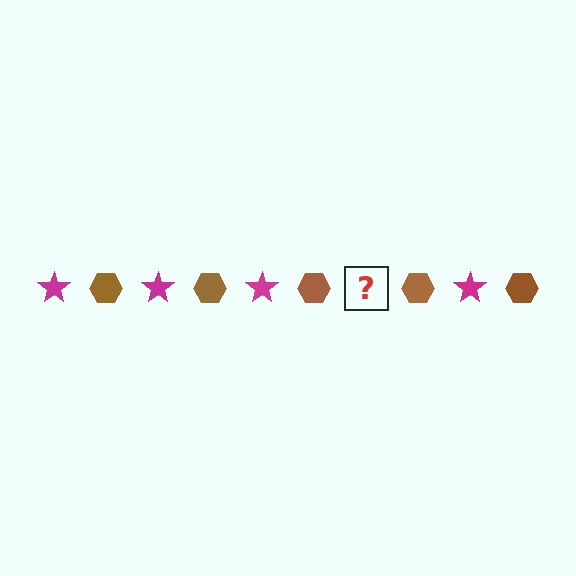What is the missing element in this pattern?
The missing element is a magenta star.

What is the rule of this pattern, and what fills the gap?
The rule is that the pattern alternates between magenta star and brown hexagon. The gap should be filled with a magenta star.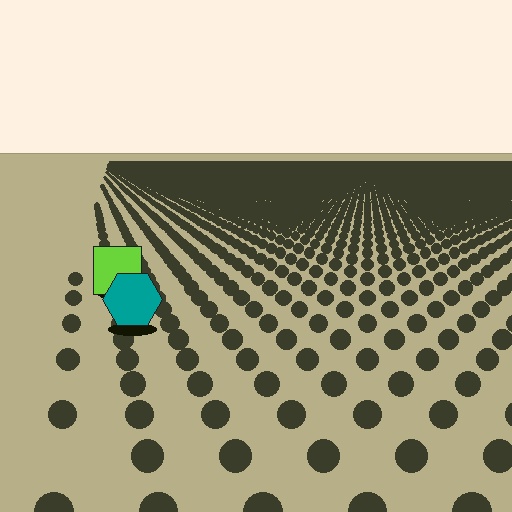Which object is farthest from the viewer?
The lime square is farthest from the viewer. It appears smaller and the ground texture around it is denser.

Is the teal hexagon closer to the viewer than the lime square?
Yes. The teal hexagon is closer — you can tell from the texture gradient: the ground texture is coarser near it.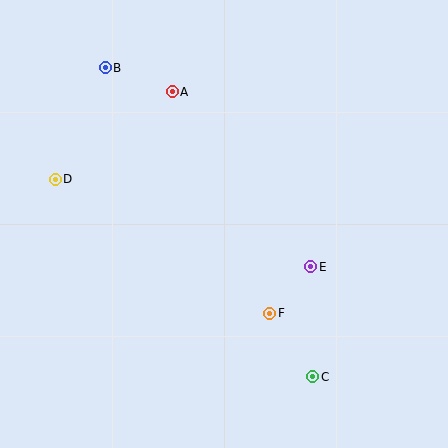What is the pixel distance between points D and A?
The distance between D and A is 146 pixels.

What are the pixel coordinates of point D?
Point D is at (55, 179).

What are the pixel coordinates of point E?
Point E is at (311, 267).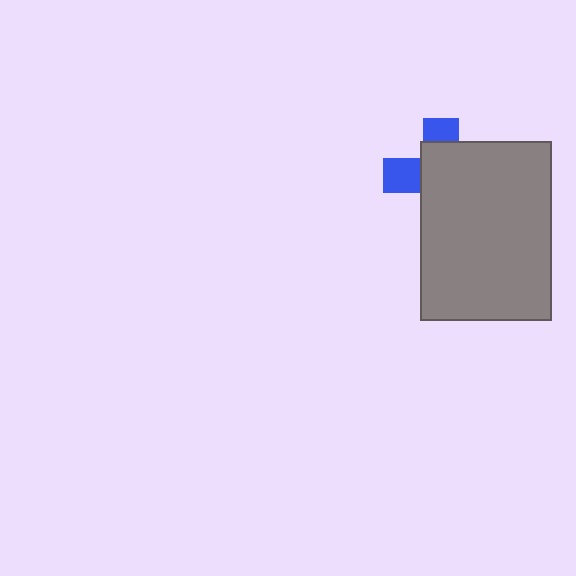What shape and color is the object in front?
The object in front is a gray rectangle.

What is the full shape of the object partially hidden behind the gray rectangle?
The partially hidden object is a blue cross.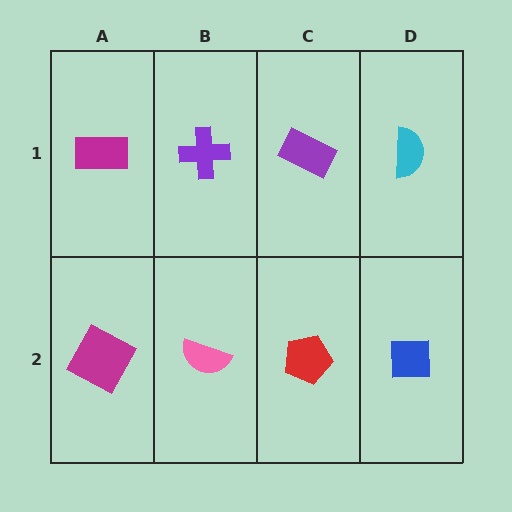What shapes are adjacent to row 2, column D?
A cyan semicircle (row 1, column D), a red pentagon (row 2, column C).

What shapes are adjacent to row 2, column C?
A purple rectangle (row 1, column C), a pink semicircle (row 2, column B), a blue square (row 2, column D).